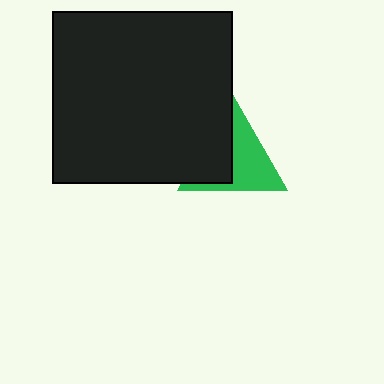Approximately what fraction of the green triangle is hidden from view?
Roughly 44% of the green triangle is hidden behind the black rectangle.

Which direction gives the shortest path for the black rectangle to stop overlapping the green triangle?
Moving left gives the shortest separation.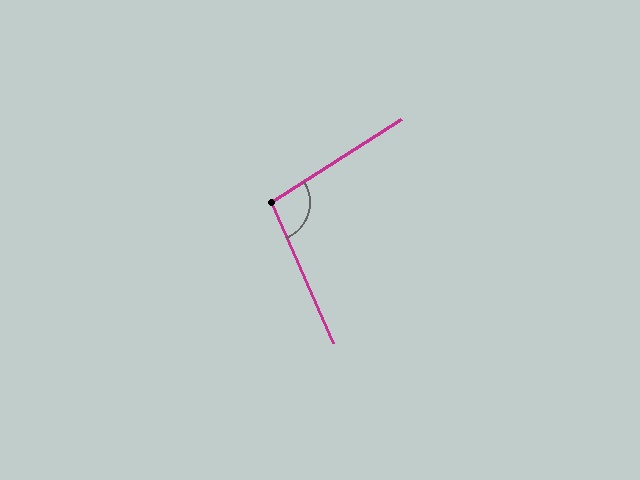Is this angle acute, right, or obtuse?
It is obtuse.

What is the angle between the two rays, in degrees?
Approximately 99 degrees.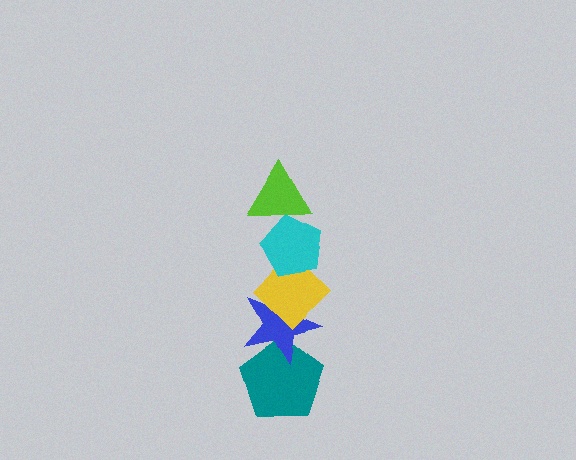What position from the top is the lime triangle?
The lime triangle is 1st from the top.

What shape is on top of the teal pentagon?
The blue star is on top of the teal pentagon.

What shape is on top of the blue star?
The yellow diamond is on top of the blue star.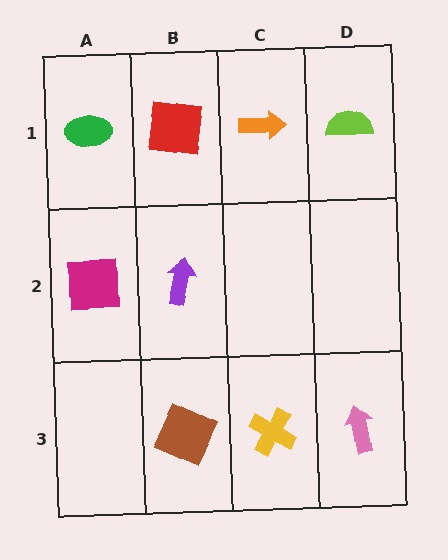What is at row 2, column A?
A magenta square.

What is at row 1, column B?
A red square.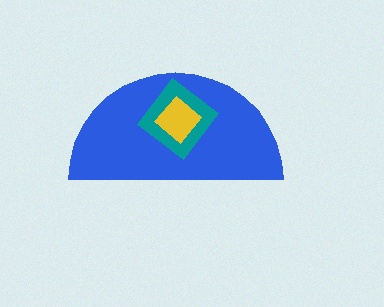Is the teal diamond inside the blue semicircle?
Yes.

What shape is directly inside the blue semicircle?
The teal diamond.